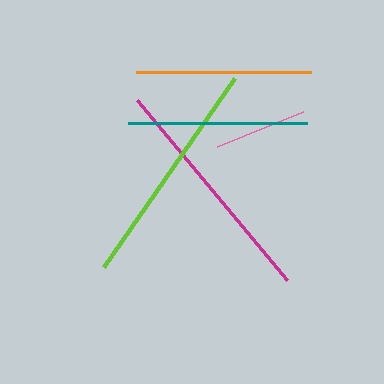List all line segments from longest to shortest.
From longest to shortest: magenta, lime, teal, orange, pink.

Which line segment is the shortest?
The pink line is the shortest at approximately 93 pixels.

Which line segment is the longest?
The magenta line is the longest at approximately 235 pixels.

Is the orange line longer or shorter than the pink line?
The orange line is longer than the pink line.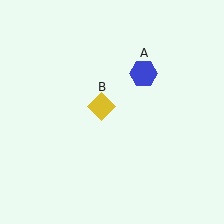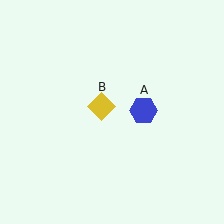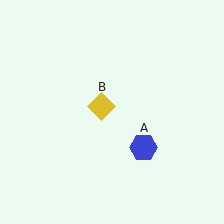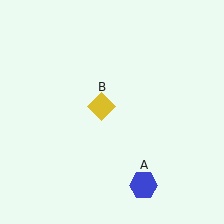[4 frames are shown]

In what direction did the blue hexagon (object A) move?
The blue hexagon (object A) moved down.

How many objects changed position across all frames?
1 object changed position: blue hexagon (object A).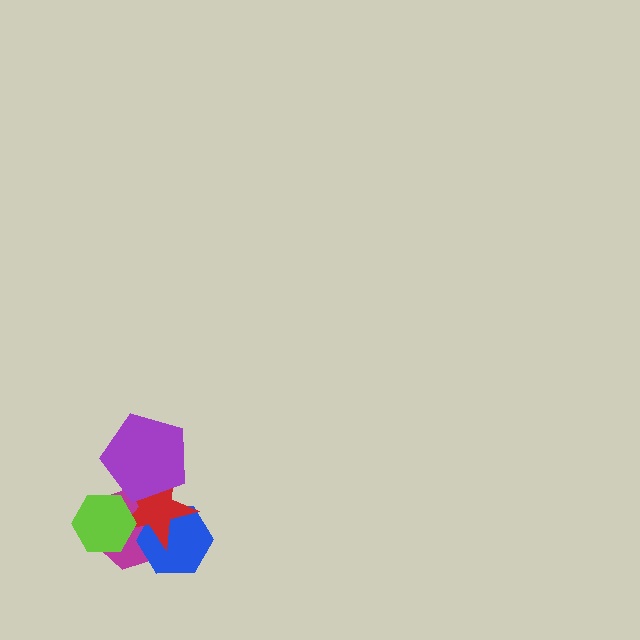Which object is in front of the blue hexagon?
The red star is in front of the blue hexagon.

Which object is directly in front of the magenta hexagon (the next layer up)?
The blue hexagon is directly in front of the magenta hexagon.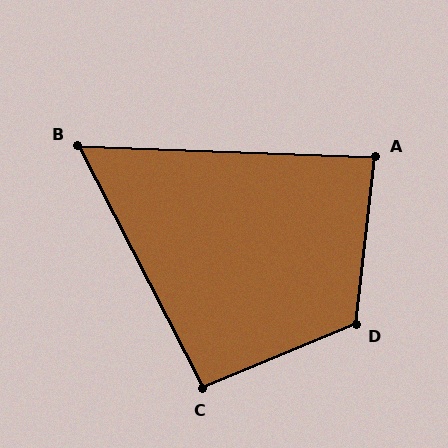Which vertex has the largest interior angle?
D, at approximately 119 degrees.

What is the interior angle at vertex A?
Approximately 85 degrees (approximately right).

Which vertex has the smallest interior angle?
B, at approximately 61 degrees.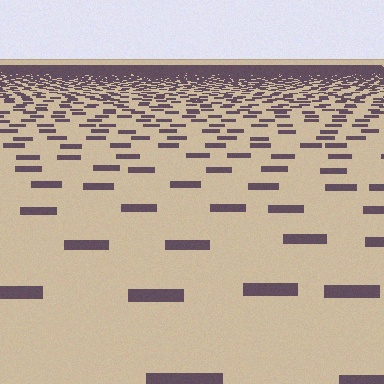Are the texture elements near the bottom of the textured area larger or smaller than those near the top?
Larger. Near the bottom, elements are closer to the viewer and appear at a bigger on-screen size.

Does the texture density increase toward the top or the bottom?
Density increases toward the top.